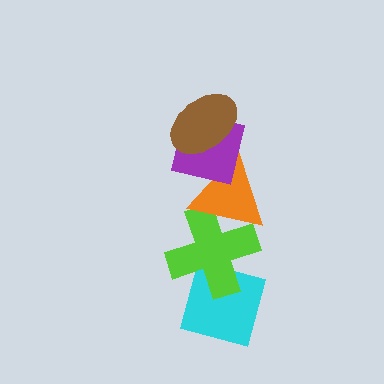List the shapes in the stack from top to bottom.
From top to bottom: the brown ellipse, the purple square, the orange triangle, the lime cross, the cyan square.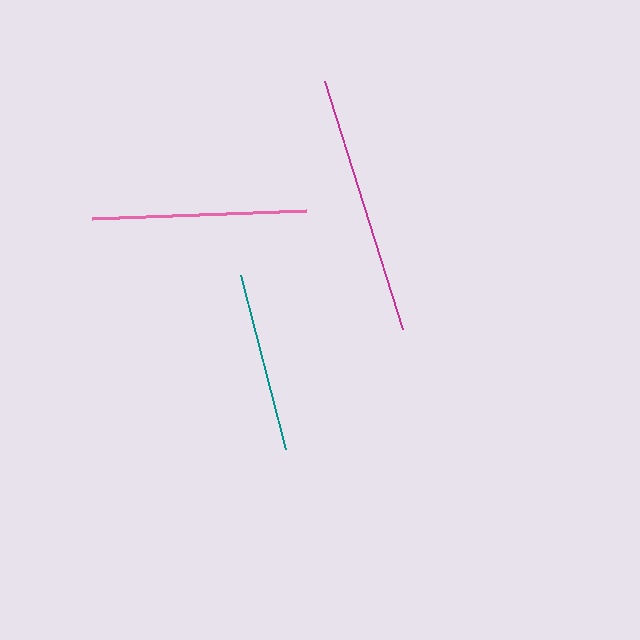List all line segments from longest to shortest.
From longest to shortest: magenta, pink, teal.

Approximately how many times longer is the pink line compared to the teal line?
The pink line is approximately 1.2 times the length of the teal line.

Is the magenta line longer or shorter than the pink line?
The magenta line is longer than the pink line.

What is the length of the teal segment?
The teal segment is approximately 180 pixels long.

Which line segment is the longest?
The magenta line is the longest at approximately 260 pixels.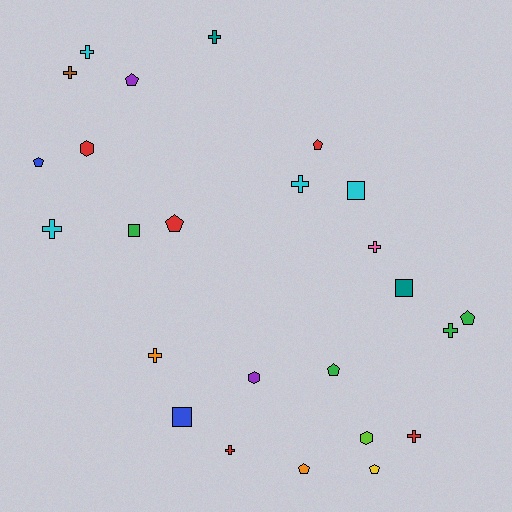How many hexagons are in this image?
There are 3 hexagons.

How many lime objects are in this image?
There is 1 lime object.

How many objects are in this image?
There are 25 objects.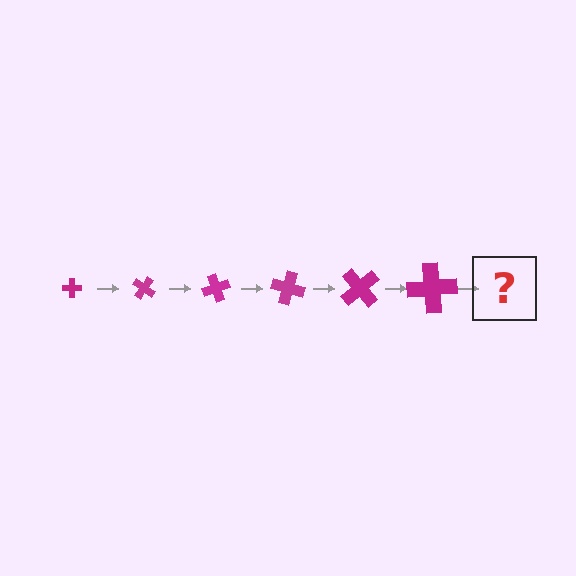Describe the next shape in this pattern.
It should be a cross, larger than the previous one and rotated 210 degrees from the start.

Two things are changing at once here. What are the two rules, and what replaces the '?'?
The two rules are that the cross grows larger each step and it rotates 35 degrees each step. The '?' should be a cross, larger than the previous one and rotated 210 degrees from the start.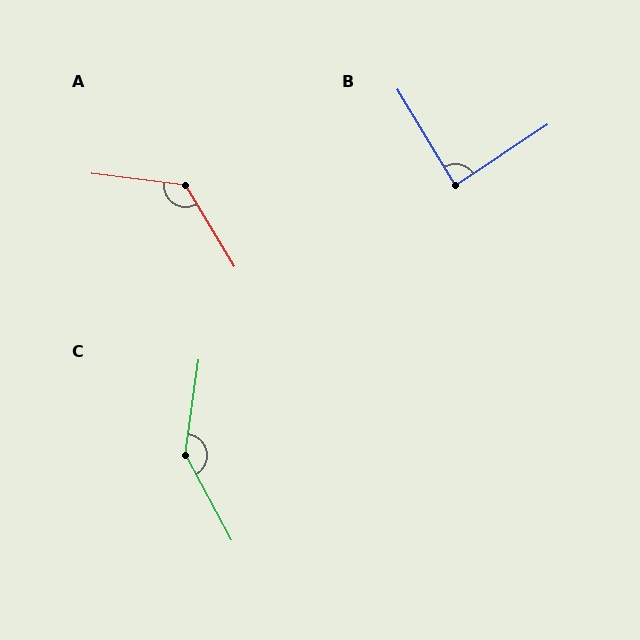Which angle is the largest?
C, at approximately 144 degrees.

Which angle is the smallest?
B, at approximately 87 degrees.